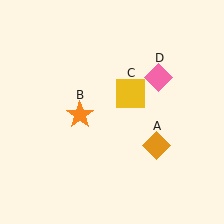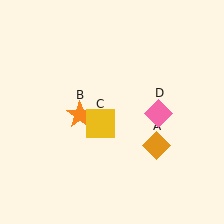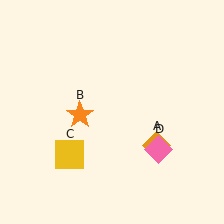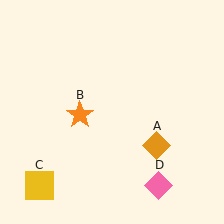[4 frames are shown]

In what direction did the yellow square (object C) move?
The yellow square (object C) moved down and to the left.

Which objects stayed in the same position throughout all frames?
Orange diamond (object A) and orange star (object B) remained stationary.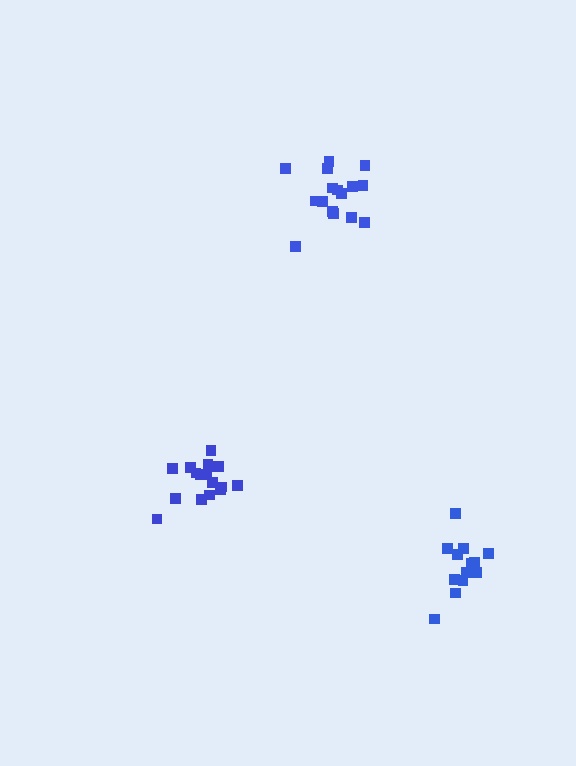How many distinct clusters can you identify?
There are 3 distinct clusters.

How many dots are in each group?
Group 1: 13 dots, Group 2: 18 dots, Group 3: 16 dots (47 total).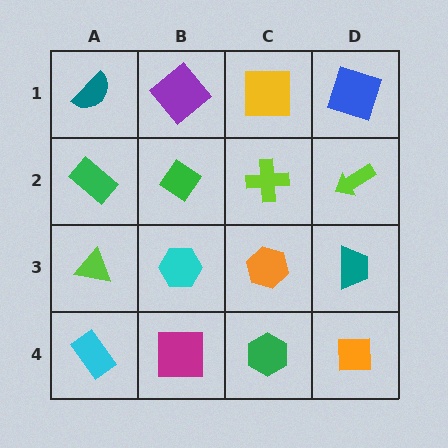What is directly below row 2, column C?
An orange hexagon.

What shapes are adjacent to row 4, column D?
A teal trapezoid (row 3, column D), a green hexagon (row 4, column C).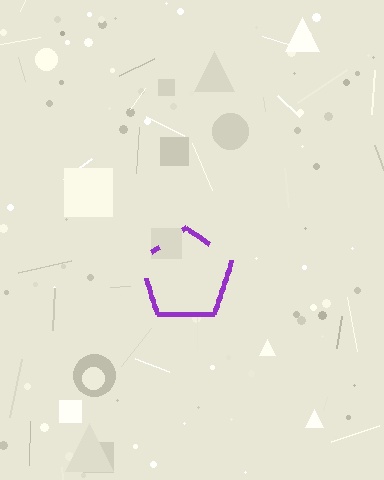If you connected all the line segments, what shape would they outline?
They would outline a pentagon.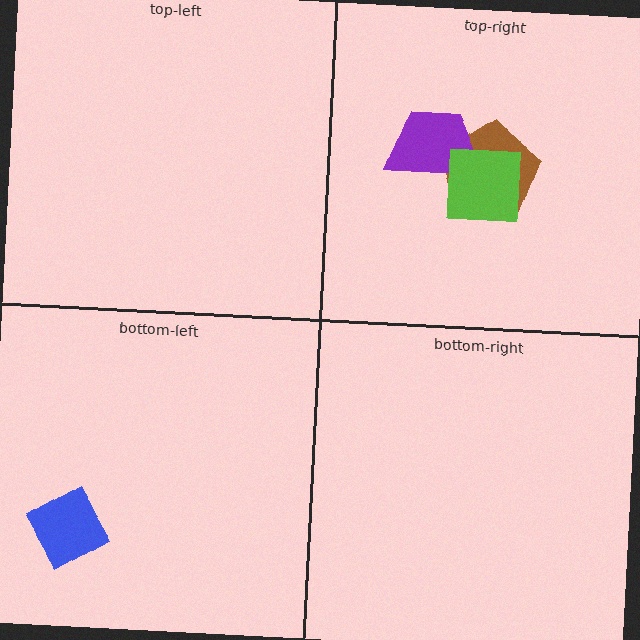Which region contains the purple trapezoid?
The top-right region.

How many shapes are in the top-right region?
3.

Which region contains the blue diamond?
The bottom-left region.